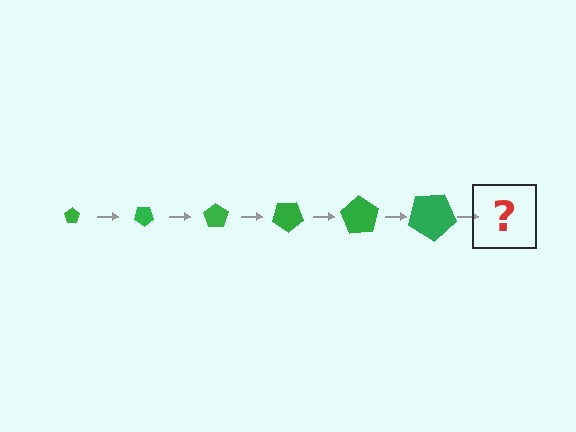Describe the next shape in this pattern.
It should be a pentagon, larger than the previous one and rotated 210 degrees from the start.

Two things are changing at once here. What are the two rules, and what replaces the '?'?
The two rules are that the pentagon grows larger each step and it rotates 35 degrees each step. The '?' should be a pentagon, larger than the previous one and rotated 210 degrees from the start.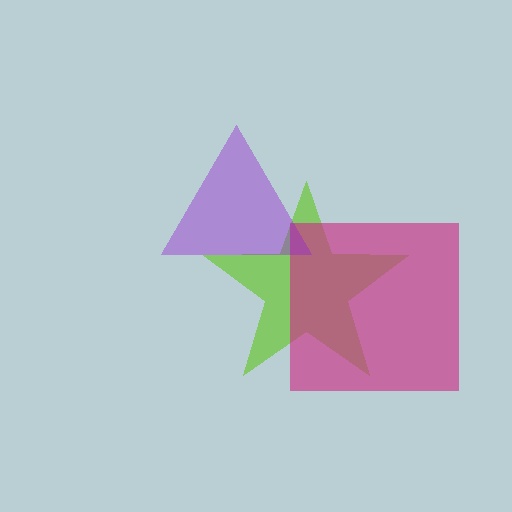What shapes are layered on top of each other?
The layered shapes are: a lime star, a magenta square, a purple triangle.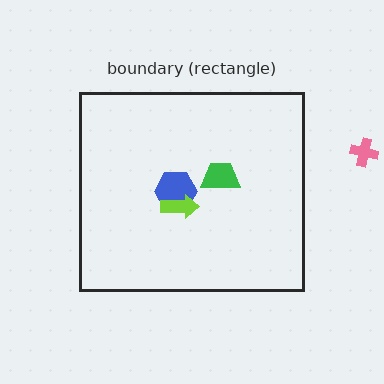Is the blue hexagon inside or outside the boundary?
Inside.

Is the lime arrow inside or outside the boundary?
Inside.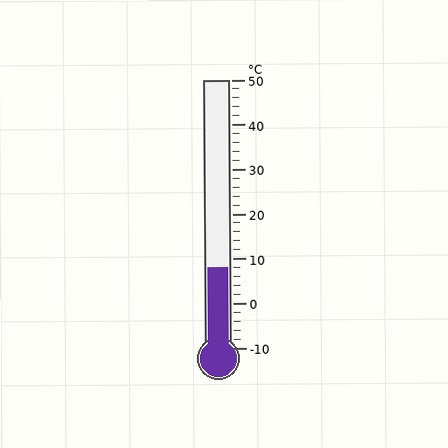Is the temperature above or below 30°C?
The temperature is below 30°C.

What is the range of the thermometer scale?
The thermometer scale ranges from -10°C to 50°C.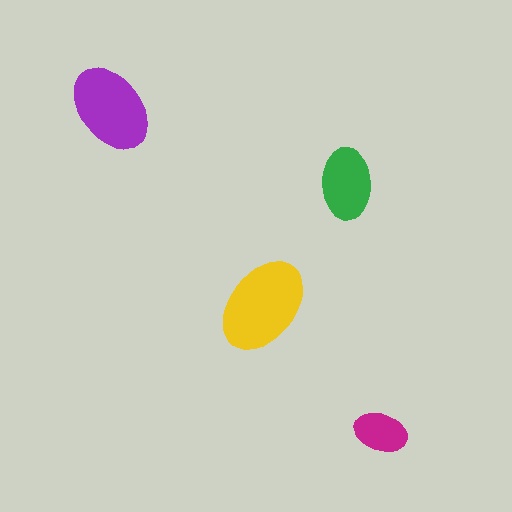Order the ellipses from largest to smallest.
the yellow one, the purple one, the green one, the magenta one.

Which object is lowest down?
The magenta ellipse is bottommost.